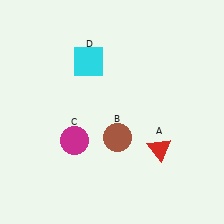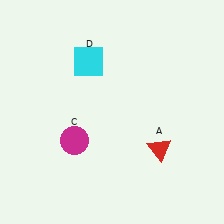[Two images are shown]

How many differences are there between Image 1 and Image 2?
There is 1 difference between the two images.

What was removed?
The brown circle (B) was removed in Image 2.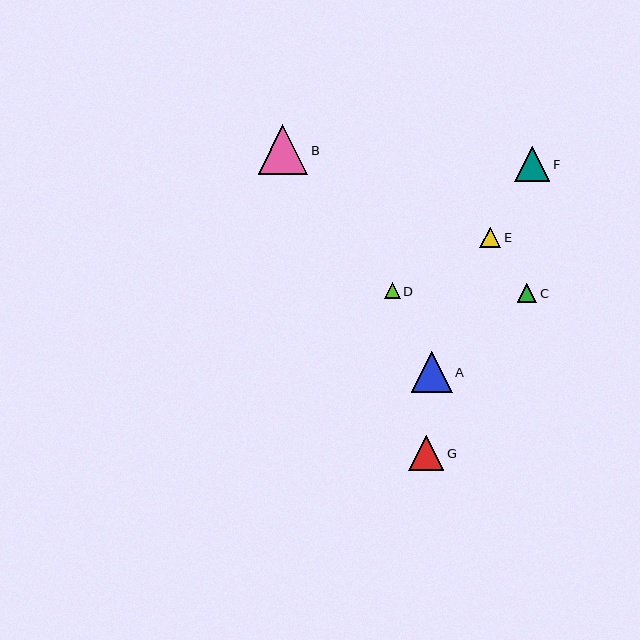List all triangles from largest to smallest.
From largest to smallest: B, A, G, F, E, C, D.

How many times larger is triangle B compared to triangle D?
Triangle B is approximately 3.1 times the size of triangle D.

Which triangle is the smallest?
Triangle D is the smallest with a size of approximately 16 pixels.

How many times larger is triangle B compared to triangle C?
Triangle B is approximately 2.5 times the size of triangle C.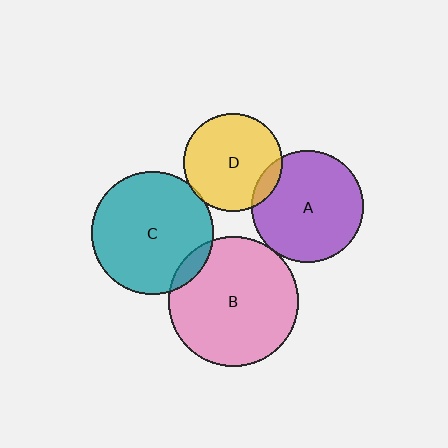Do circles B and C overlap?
Yes.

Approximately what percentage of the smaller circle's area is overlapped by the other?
Approximately 10%.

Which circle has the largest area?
Circle B (pink).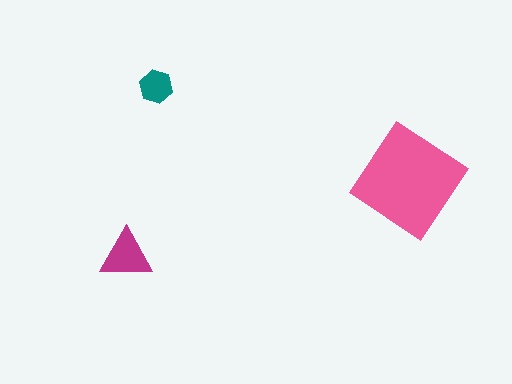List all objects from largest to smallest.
The pink diamond, the magenta triangle, the teal hexagon.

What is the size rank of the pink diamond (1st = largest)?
1st.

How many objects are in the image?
There are 3 objects in the image.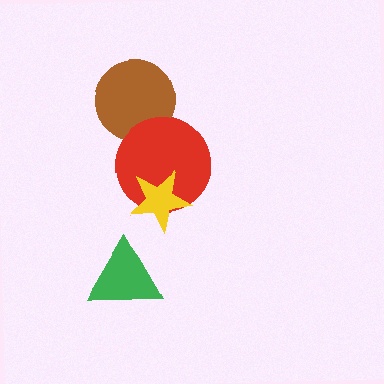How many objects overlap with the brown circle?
1 object overlaps with the brown circle.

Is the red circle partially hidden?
Yes, it is partially covered by another shape.